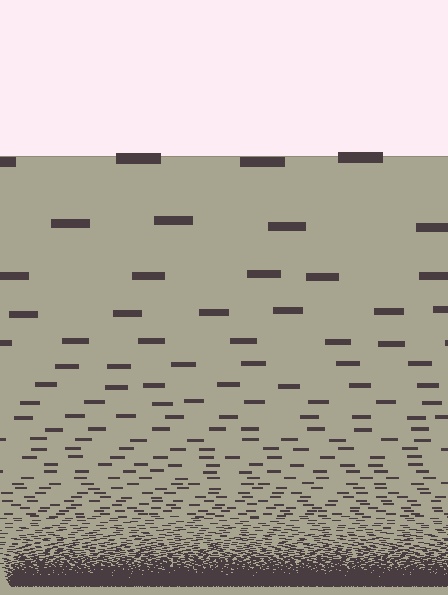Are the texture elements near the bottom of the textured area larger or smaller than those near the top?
Smaller. The gradient is inverted — elements near the bottom are smaller and denser.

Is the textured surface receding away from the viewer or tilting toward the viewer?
The surface appears to tilt toward the viewer. Texture elements get larger and sparser toward the top.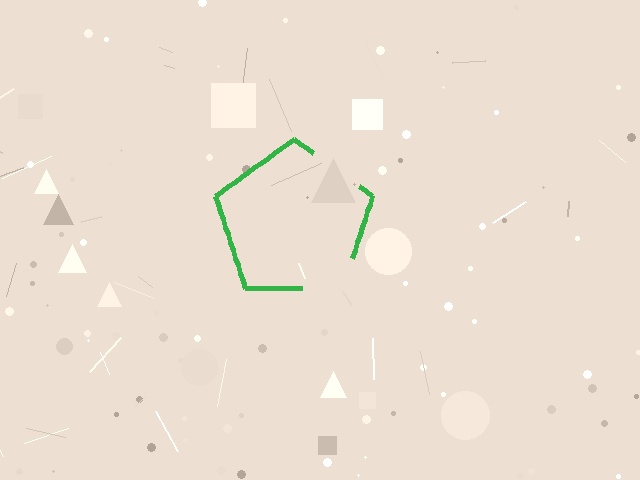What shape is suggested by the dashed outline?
The dashed outline suggests a pentagon.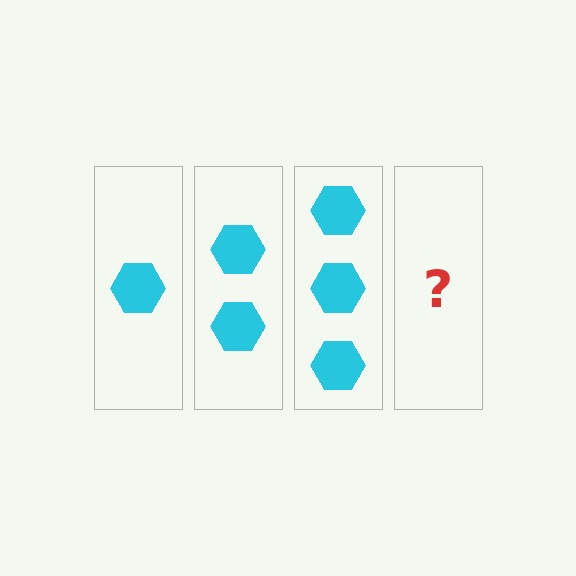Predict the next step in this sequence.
The next step is 4 hexagons.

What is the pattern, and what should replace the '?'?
The pattern is that each step adds one more hexagon. The '?' should be 4 hexagons.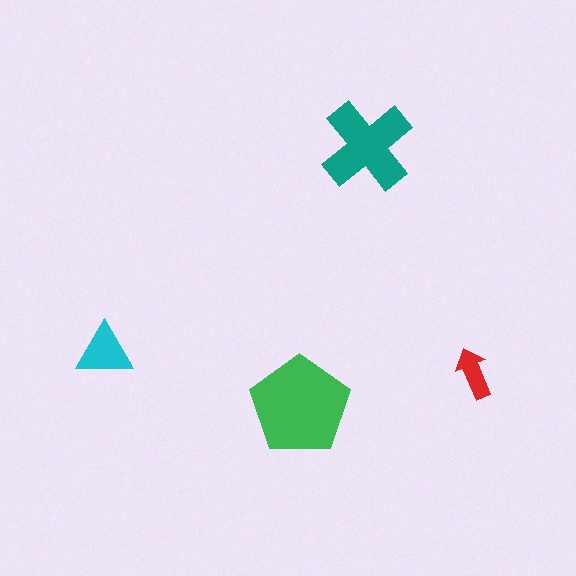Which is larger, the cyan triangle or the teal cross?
The teal cross.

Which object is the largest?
The green pentagon.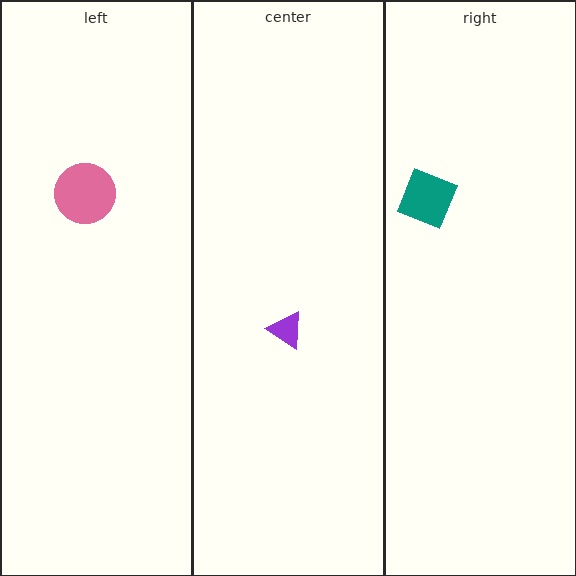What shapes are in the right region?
The teal diamond.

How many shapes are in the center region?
1.